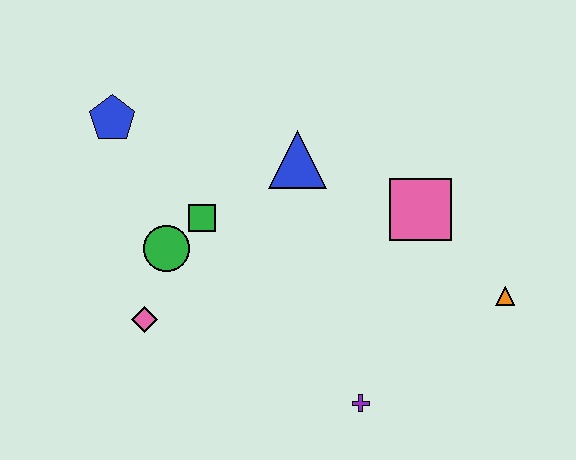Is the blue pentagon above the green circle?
Yes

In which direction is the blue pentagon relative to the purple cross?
The blue pentagon is above the purple cross.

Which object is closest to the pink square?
The orange triangle is closest to the pink square.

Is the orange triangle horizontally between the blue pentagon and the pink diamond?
No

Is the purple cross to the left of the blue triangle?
No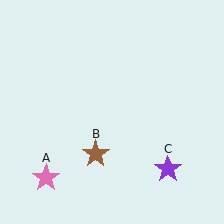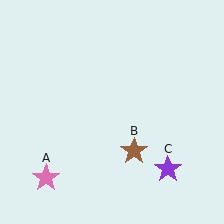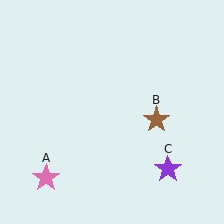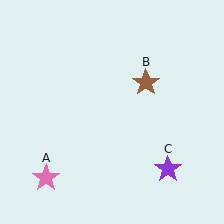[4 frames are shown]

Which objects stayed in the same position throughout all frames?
Pink star (object A) and purple star (object C) remained stationary.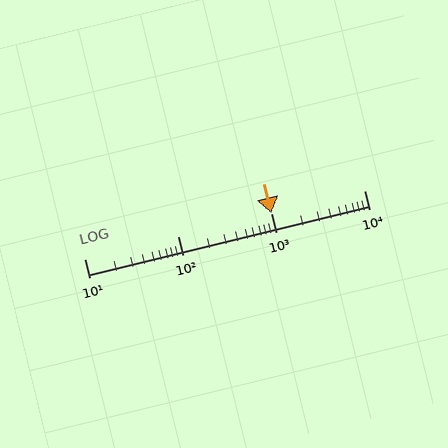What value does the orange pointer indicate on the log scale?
The pointer indicates approximately 1000.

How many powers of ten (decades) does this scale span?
The scale spans 3 decades, from 10 to 10000.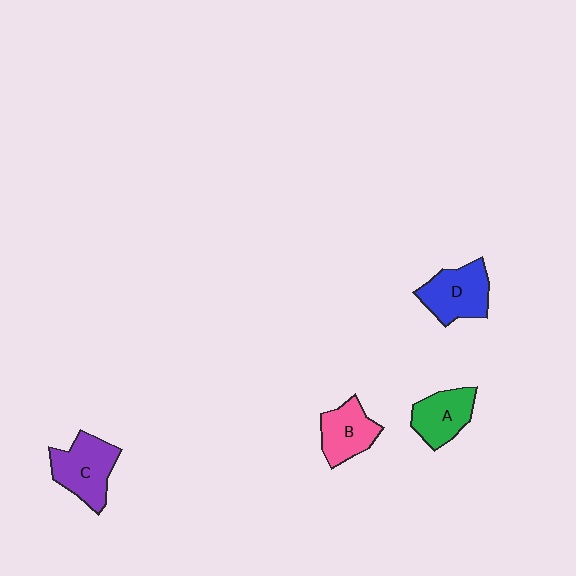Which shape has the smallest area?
Shape B (pink).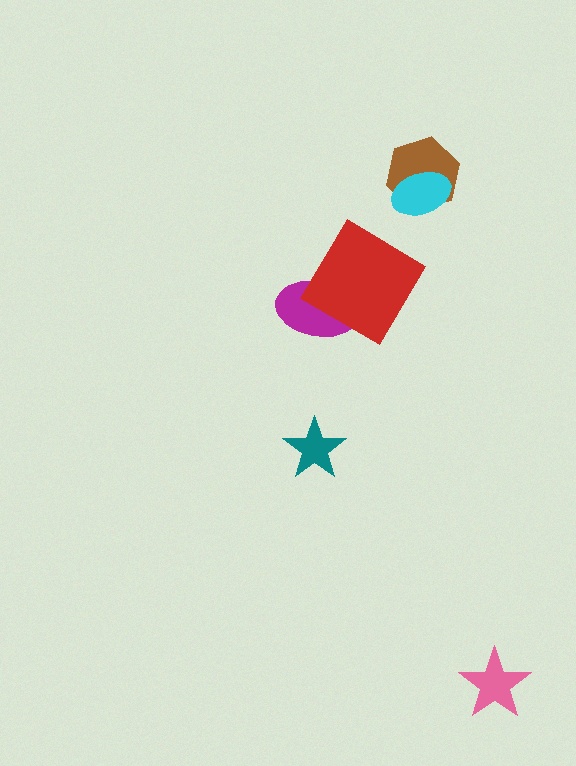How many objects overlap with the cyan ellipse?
1 object overlaps with the cyan ellipse.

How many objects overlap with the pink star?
0 objects overlap with the pink star.